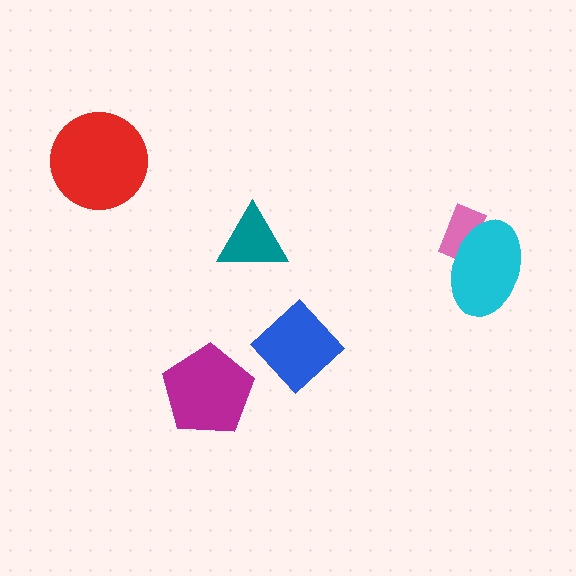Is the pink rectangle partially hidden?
Yes, it is partially covered by another shape.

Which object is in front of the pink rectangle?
The cyan ellipse is in front of the pink rectangle.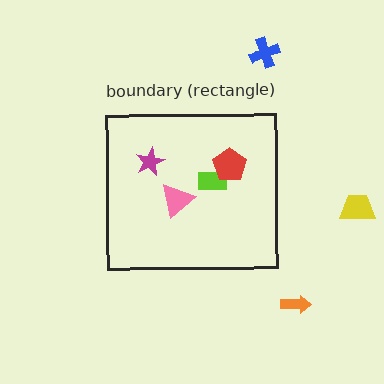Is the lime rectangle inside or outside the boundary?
Inside.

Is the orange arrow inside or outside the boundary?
Outside.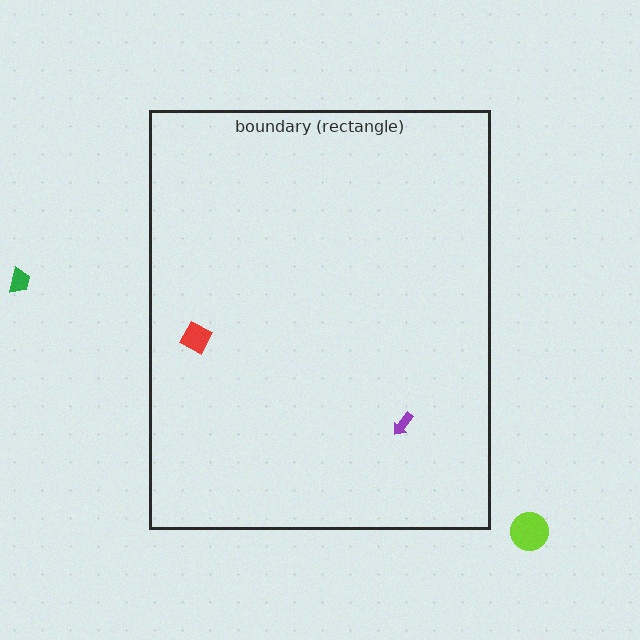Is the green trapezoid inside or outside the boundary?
Outside.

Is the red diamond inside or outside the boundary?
Inside.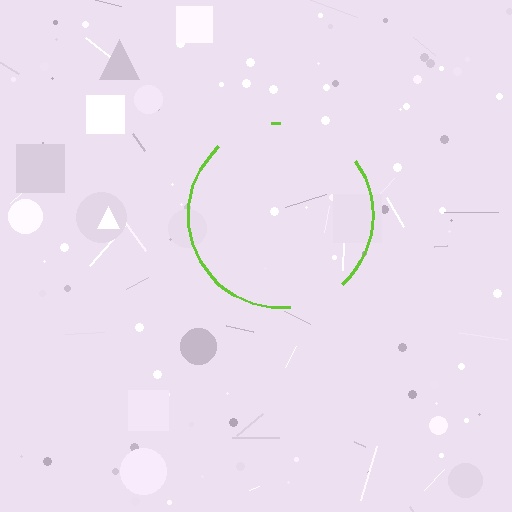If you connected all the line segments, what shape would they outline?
They would outline a circle.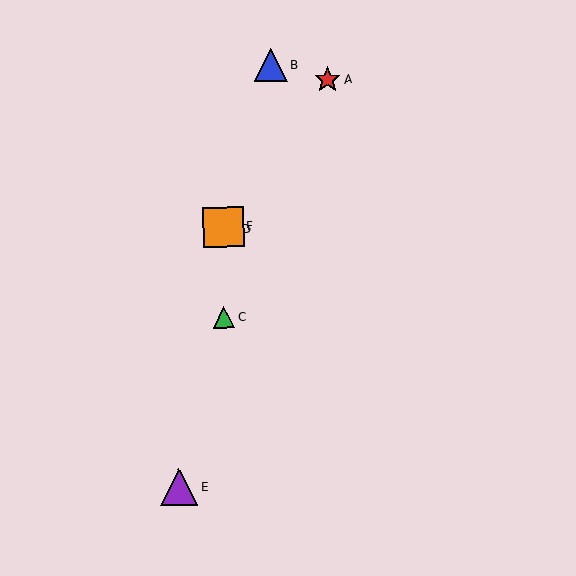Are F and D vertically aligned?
Yes, both are at x≈223.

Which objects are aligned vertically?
Objects C, D, F are aligned vertically.